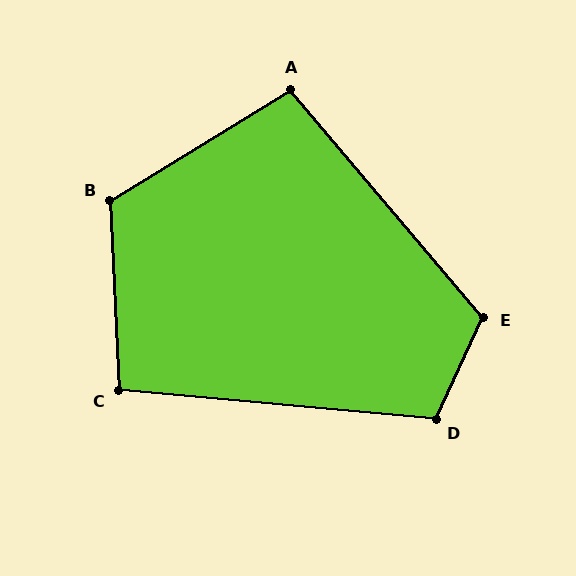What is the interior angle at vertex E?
Approximately 115 degrees (obtuse).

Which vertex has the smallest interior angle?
C, at approximately 98 degrees.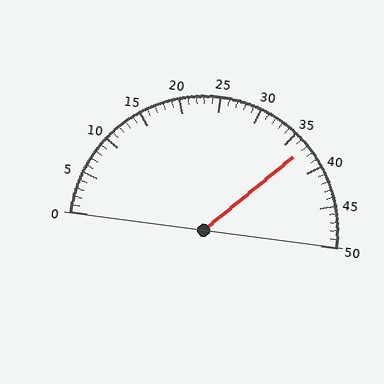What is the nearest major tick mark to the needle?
The nearest major tick mark is 35.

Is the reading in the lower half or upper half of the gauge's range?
The reading is in the upper half of the range (0 to 50).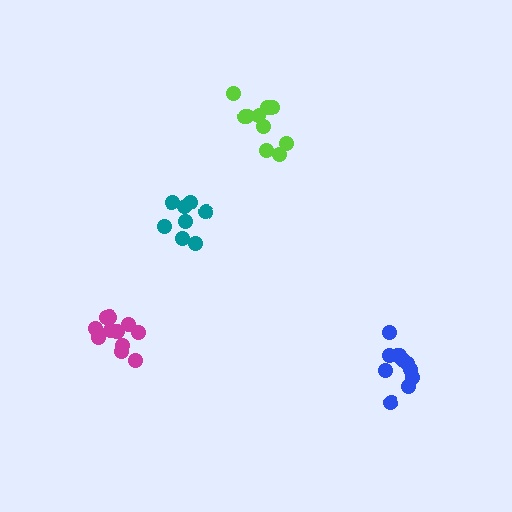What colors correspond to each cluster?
The clusters are colored: blue, lime, teal, magenta.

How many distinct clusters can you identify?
There are 4 distinct clusters.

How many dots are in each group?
Group 1: 11 dots, Group 2: 10 dots, Group 3: 8 dots, Group 4: 13 dots (42 total).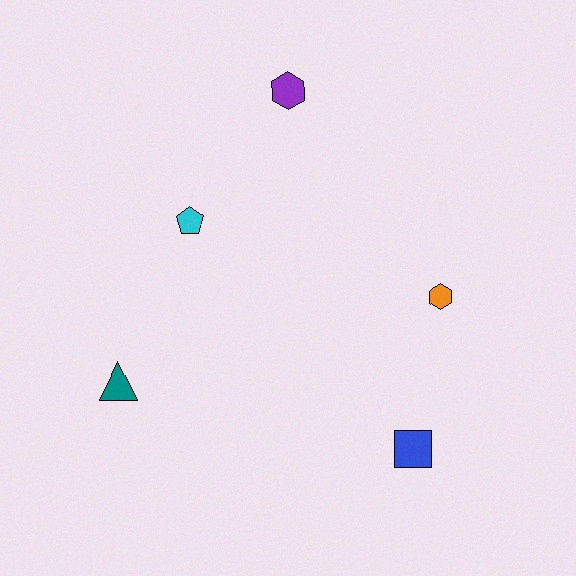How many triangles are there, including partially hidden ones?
There is 1 triangle.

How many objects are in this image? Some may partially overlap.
There are 5 objects.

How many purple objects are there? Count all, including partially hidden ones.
There is 1 purple object.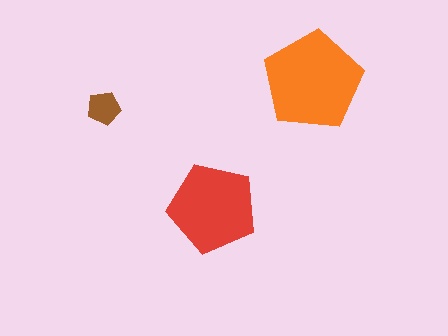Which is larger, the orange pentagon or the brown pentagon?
The orange one.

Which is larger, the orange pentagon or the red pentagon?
The orange one.